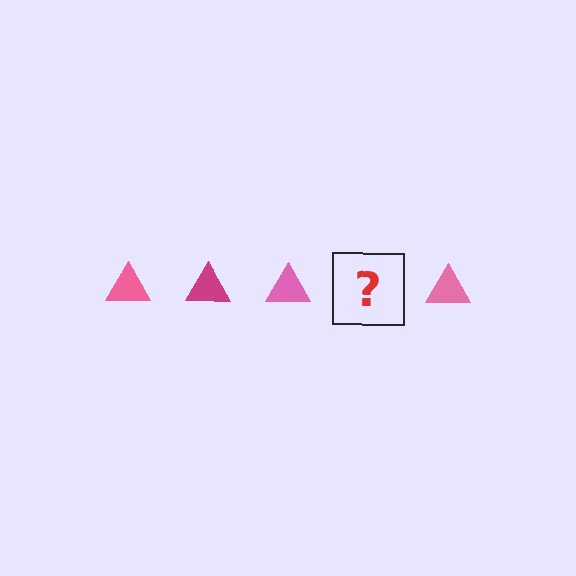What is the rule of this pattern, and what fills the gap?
The rule is that the pattern cycles through pink, magenta triangles. The gap should be filled with a magenta triangle.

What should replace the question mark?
The question mark should be replaced with a magenta triangle.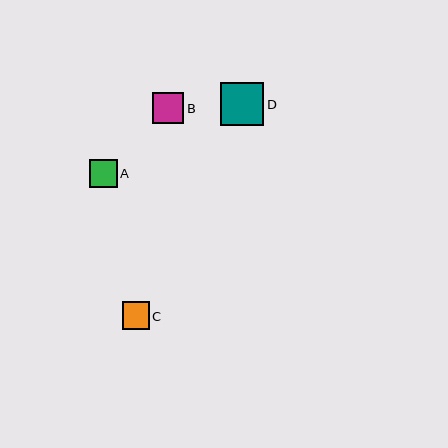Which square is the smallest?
Square C is the smallest with a size of approximately 27 pixels.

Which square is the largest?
Square D is the largest with a size of approximately 43 pixels.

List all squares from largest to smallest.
From largest to smallest: D, B, A, C.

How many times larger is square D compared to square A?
Square D is approximately 1.5 times the size of square A.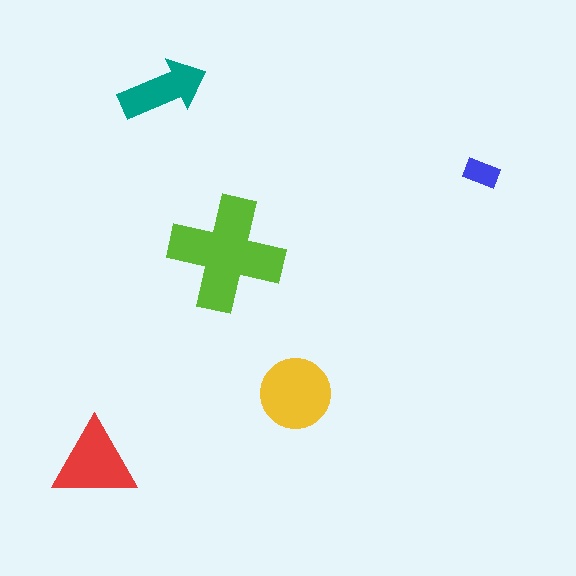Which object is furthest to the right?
The blue rectangle is rightmost.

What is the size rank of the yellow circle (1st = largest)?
2nd.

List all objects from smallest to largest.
The blue rectangle, the teal arrow, the red triangle, the yellow circle, the lime cross.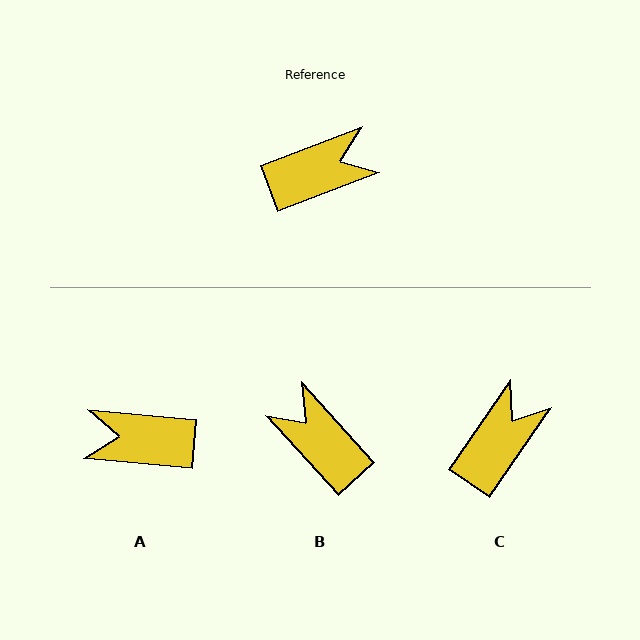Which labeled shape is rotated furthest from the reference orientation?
A, about 154 degrees away.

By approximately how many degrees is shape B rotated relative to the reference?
Approximately 112 degrees counter-clockwise.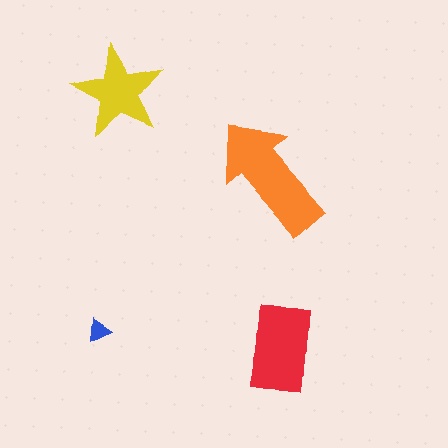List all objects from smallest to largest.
The blue triangle, the yellow star, the red rectangle, the orange arrow.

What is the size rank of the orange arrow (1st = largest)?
1st.